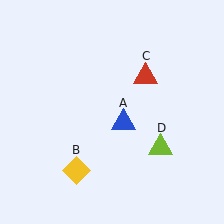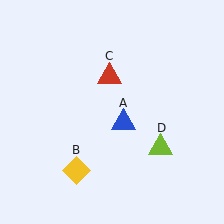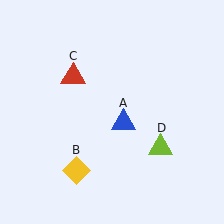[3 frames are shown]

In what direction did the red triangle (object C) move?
The red triangle (object C) moved left.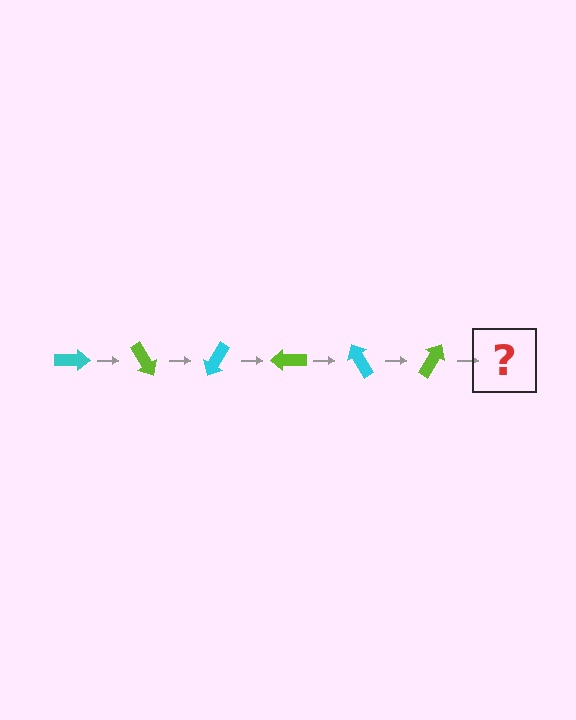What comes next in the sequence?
The next element should be a cyan arrow, rotated 360 degrees from the start.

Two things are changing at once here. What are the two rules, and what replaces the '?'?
The two rules are that it rotates 60 degrees each step and the color cycles through cyan and lime. The '?' should be a cyan arrow, rotated 360 degrees from the start.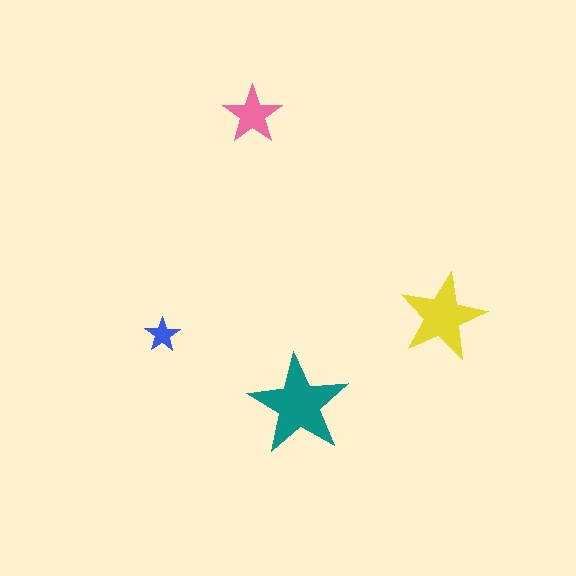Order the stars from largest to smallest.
the teal one, the yellow one, the pink one, the blue one.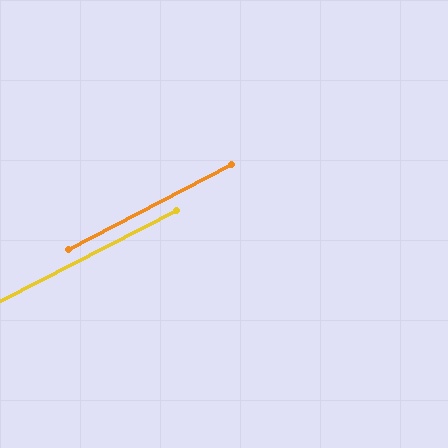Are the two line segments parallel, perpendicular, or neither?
Parallel — their directions differ by only 0.4°.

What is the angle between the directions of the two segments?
Approximately 0 degrees.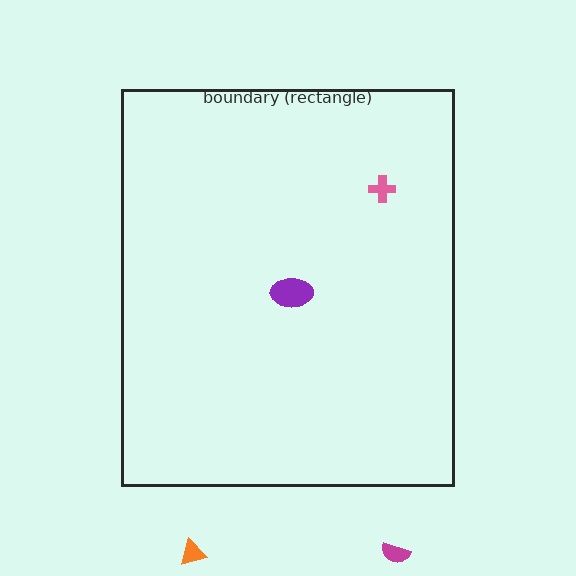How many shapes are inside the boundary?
2 inside, 2 outside.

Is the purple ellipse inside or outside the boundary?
Inside.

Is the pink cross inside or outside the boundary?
Inside.